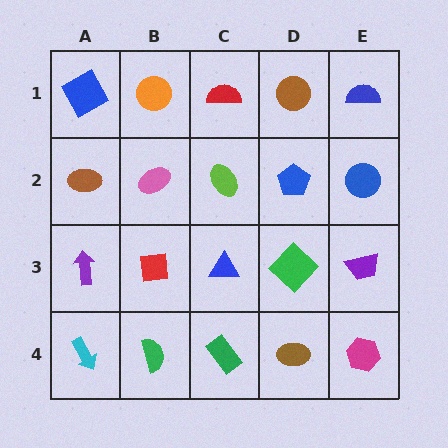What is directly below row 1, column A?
A brown ellipse.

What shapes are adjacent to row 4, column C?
A blue triangle (row 3, column C), a green semicircle (row 4, column B), a brown ellipse (row 4, column D).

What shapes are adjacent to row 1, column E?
A blue circle (row 2, column E), a brown circle (row 1, column D).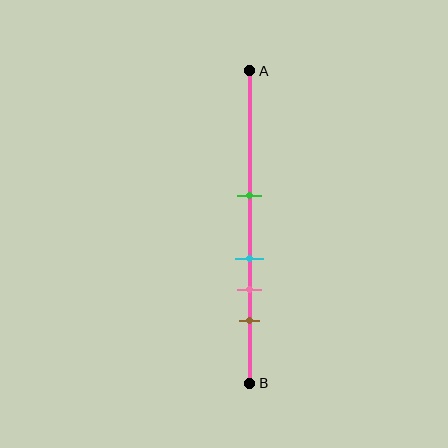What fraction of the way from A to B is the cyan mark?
The cyan mark is approximately 60% (0.6) of the way from A to B.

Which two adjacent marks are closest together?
The cyan and pink marks are the closest adjacent pair.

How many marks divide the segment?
There are 4 marks dividing the segment.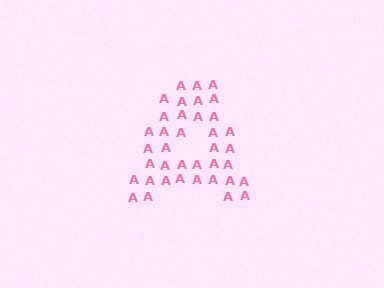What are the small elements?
The small elements are letter A's.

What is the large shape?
The large shape is the letter A.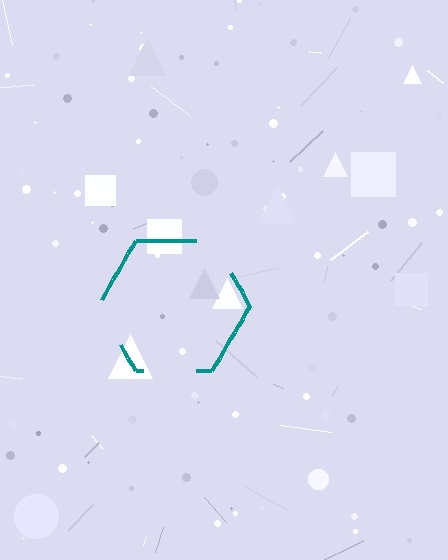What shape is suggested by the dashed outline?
The dashed outline suggests a hexagon.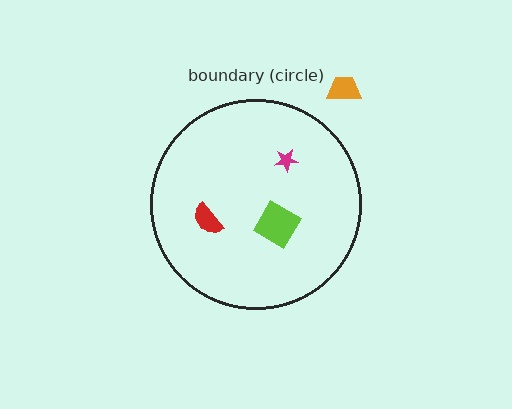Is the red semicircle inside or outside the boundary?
Inside.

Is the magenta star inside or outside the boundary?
Inside.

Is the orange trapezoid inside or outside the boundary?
Outside.